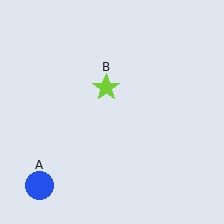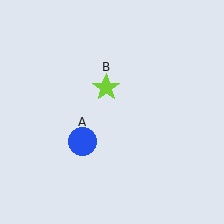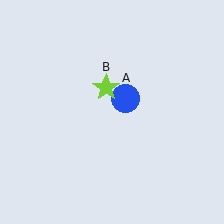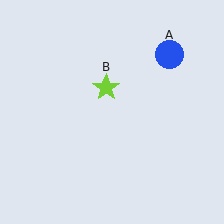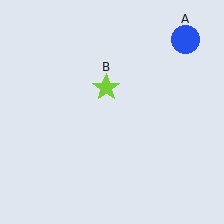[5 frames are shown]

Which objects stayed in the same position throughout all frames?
Lime star (object B) remained stationary.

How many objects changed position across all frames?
1 object changed position: blue circle (object A).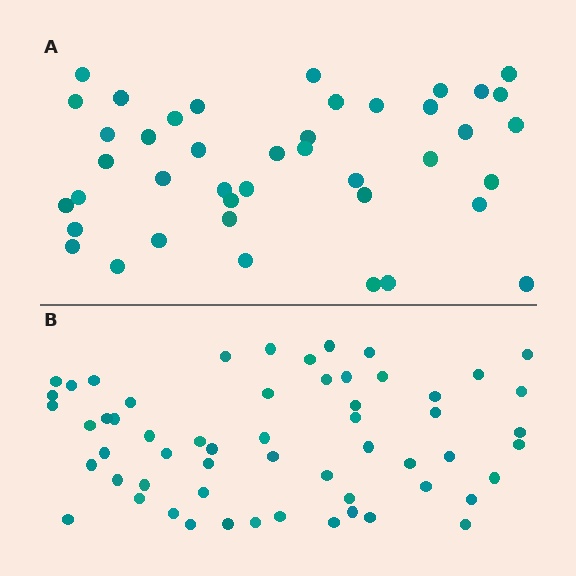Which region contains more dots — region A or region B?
Region B (the bottom region) has more dots.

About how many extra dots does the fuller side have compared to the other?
Region B has approximately 15 more dots than region A.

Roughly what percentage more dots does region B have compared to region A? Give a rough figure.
About 40% more.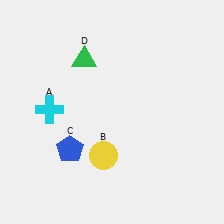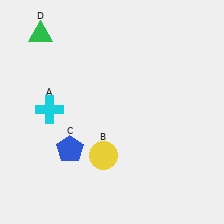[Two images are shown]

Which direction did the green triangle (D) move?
The green triangle (D) moved left.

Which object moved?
The green triangle (D) moved left.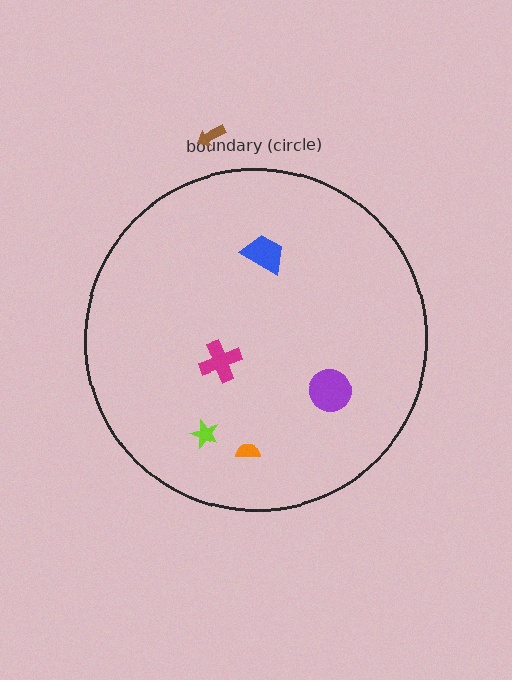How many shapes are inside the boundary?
5 inside, 1 outside.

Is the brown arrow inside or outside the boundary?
Outside.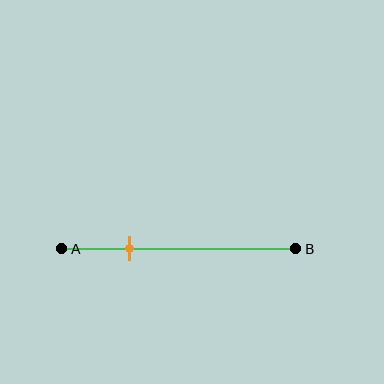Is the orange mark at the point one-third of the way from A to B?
No, the mark is at about 30% from A, not at the 33% one-third point.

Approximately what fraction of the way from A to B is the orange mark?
The orange mark is approximately 30% of the way from A to B.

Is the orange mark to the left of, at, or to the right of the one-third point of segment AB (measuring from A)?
The orange mark is to the left of the one-third point of segment AB.